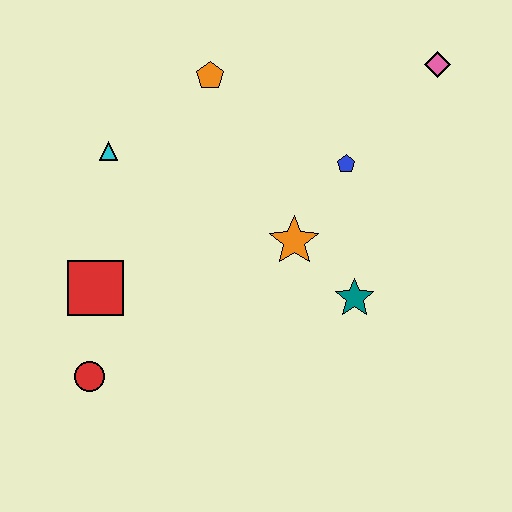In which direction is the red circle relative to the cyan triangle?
The red circle is below the cyan triangle.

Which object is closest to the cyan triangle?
The orange pentagon is closest to the cyan triangle.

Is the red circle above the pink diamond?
No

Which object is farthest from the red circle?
The pink diamond is farthest from the red circle.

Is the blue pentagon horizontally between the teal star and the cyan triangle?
Yes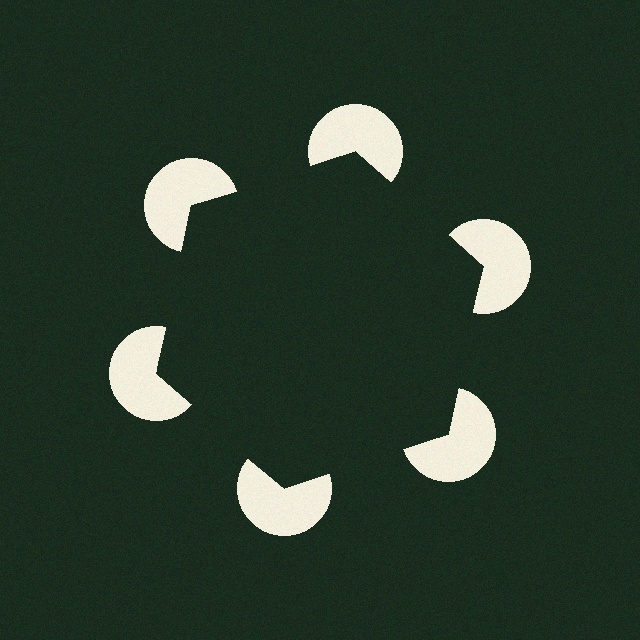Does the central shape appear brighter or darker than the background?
It typically appears slightly darker than the background, even though no actual brightness change is drawn.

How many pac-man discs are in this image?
There are 6 — one at each vertex of the illusory hexagon.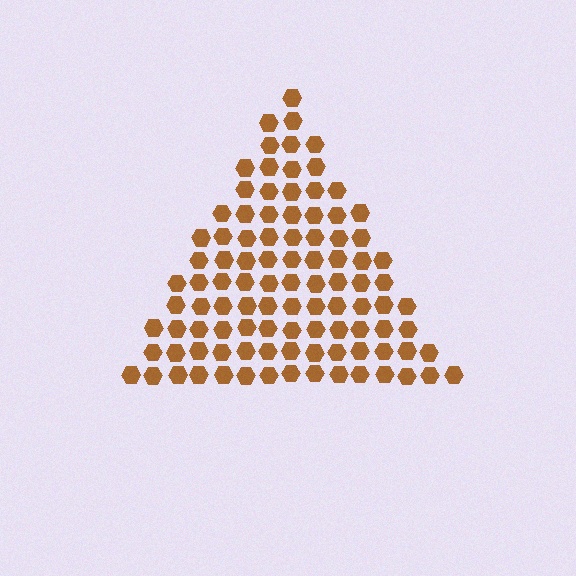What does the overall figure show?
The overall figure shows a triangle.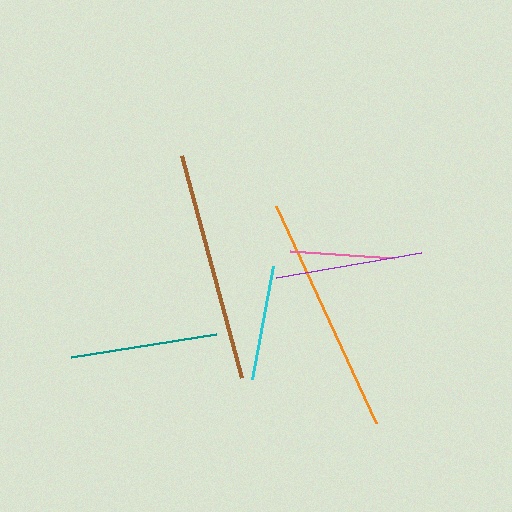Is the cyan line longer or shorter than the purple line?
The purple line is longer than the cyan line.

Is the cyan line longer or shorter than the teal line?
The teal line is longer than the cyan line.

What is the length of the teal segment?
The teal segment is approximately 147 pixels long.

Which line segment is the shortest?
The pink line is the shortest at approximately 103 pixels.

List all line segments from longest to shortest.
From longest to shortest: orange, brown, purple, teal, cyan, pink.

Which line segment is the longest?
The orange line is the longest at approximately 240 pixels.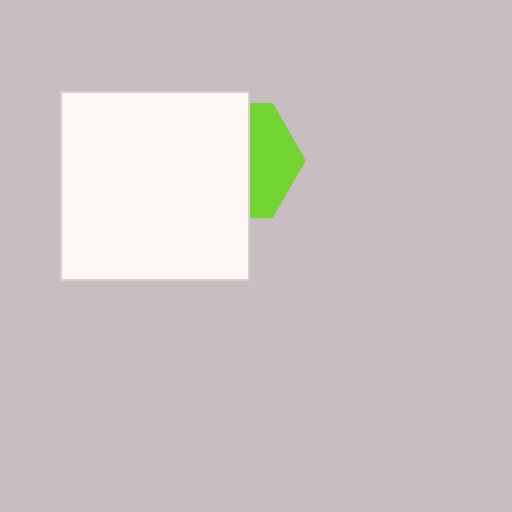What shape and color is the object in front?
The object in front is a white square.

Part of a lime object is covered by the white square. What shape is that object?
It is a hexagon.